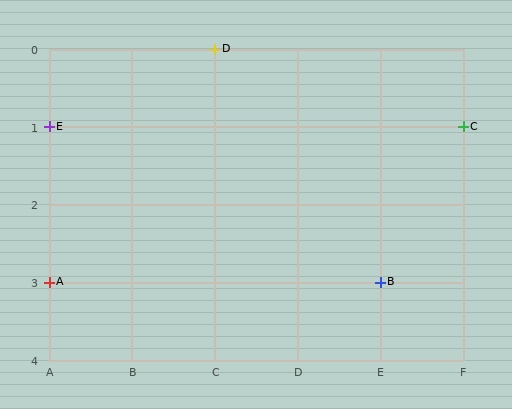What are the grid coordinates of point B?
Point B is at grid coordinates (E, 3).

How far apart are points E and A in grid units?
Points E and A are 2 rows apart.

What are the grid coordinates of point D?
Point D is at grid coordinates (C, 0).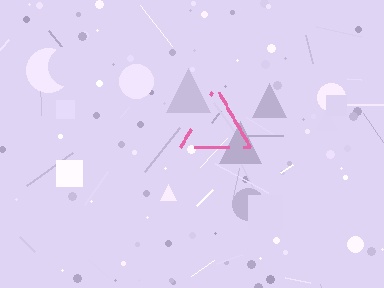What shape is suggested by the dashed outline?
The dashed outline suggests a triangle.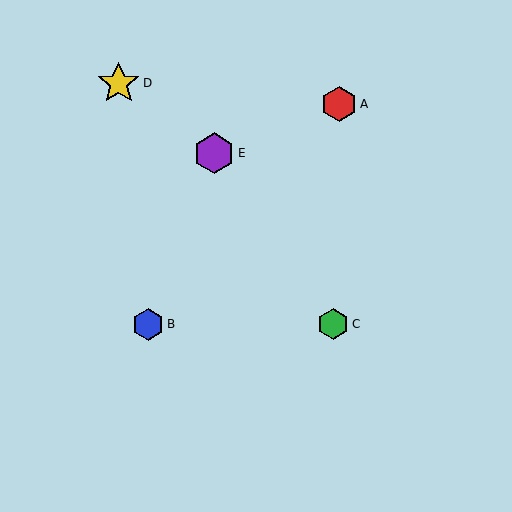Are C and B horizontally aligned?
Yes, both are at y≈324.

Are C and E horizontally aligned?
No, C is at y≈324 and E is at y≈153.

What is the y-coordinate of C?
Object C is at y≈324.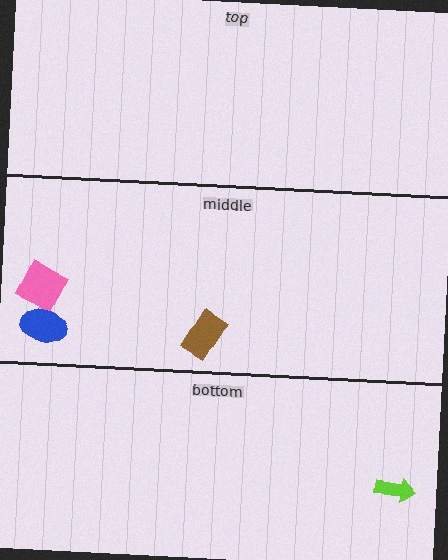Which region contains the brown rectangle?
The middle region.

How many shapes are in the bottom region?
1.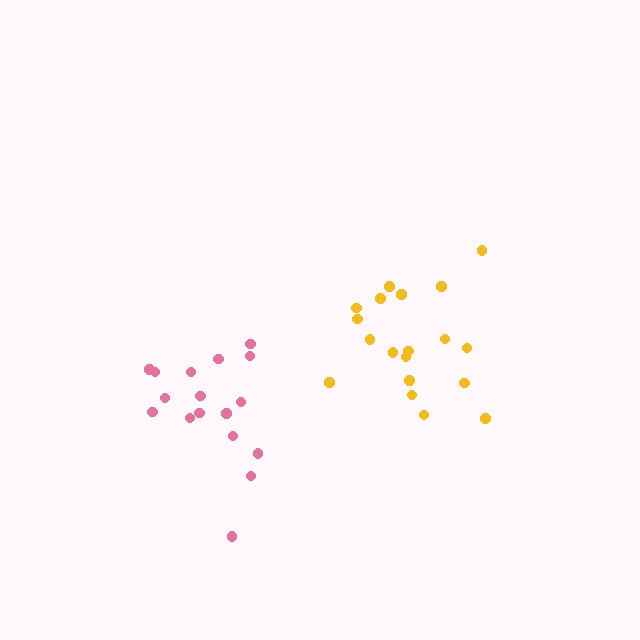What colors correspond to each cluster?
The clusters are colored: yellow, pink.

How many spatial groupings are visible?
There are 2 spatial groupings.